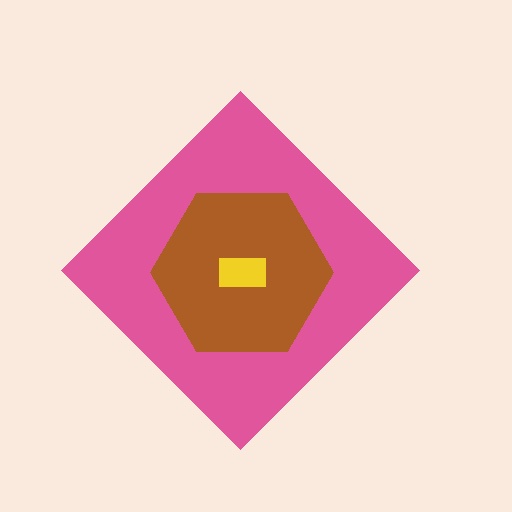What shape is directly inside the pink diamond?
The brown hexagon.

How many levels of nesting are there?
3.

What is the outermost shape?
The pink diamond.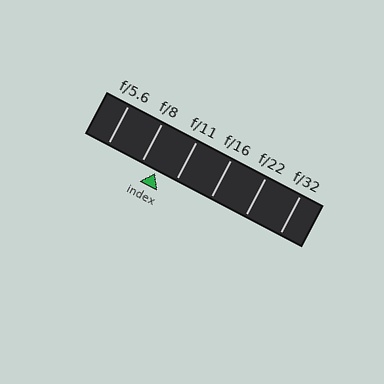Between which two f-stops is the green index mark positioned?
The index mark is between f/8 and f/11.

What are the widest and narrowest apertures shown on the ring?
The widest aperture shown is f/5.6 and the narrowest is f/32.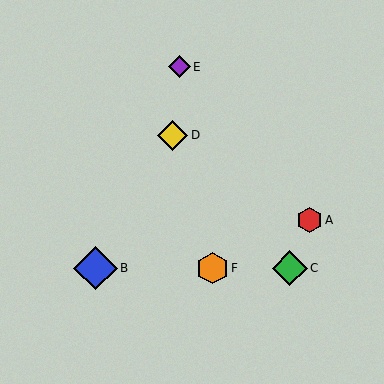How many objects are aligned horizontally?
3 objects (B, C, F) are aligned horizontally.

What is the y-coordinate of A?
Object A is at y≈220.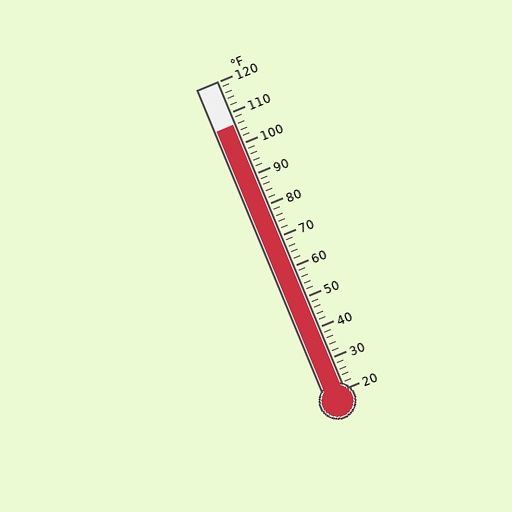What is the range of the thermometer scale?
The thermometer scale ranges from 20°F to 120°F.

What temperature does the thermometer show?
The thermometer shows approximately 106°F.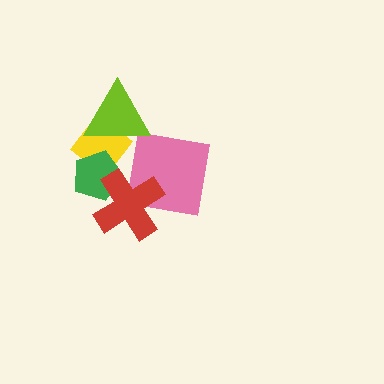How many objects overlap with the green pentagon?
2 objects overlap with the green pentagon.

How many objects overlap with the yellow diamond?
2 objects overlap with the yellow diamond.